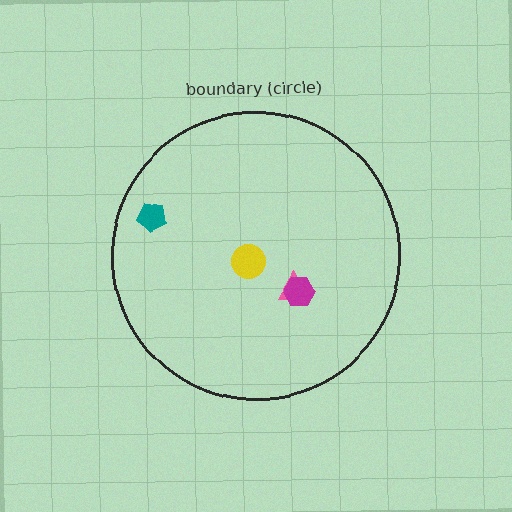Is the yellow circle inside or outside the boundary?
Inside.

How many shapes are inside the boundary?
4 inside, 0 outside.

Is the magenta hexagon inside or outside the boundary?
Inside.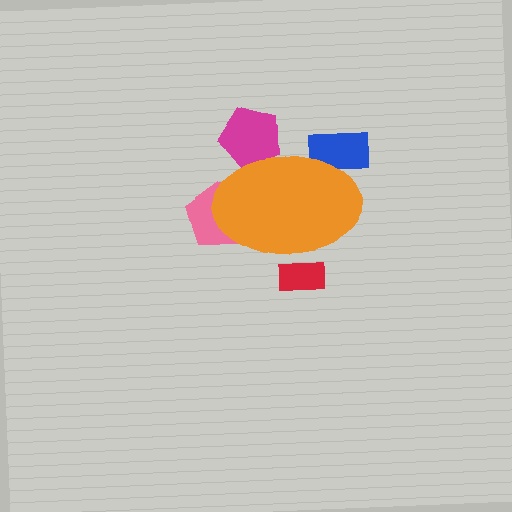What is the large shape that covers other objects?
An orange ellipse.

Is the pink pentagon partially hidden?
Yes, the pink pentagon is partially hidden behind the orange ellipse.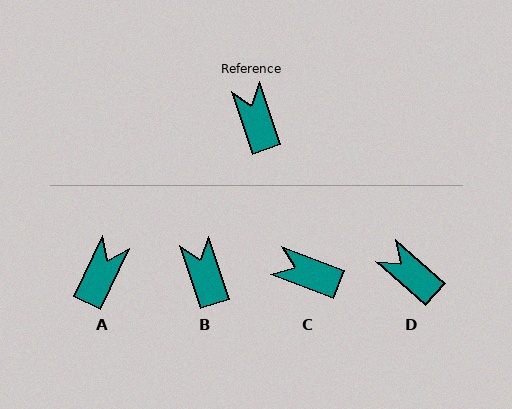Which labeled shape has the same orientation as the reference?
B.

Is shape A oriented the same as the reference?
No, it is off by about 44 degrees.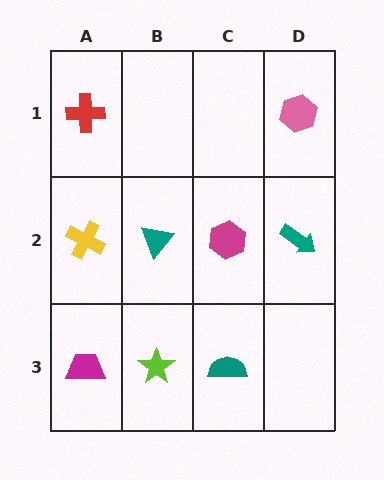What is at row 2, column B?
A teal triangle.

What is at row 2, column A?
A yellow cross.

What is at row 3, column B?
A lime star.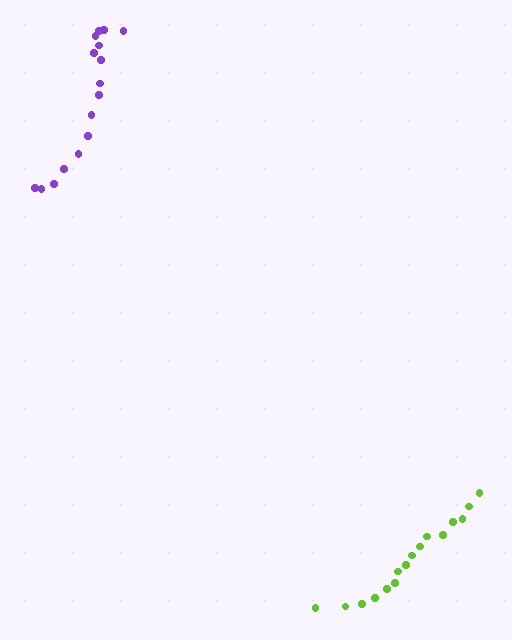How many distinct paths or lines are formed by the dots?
There are 2 distinct paths.